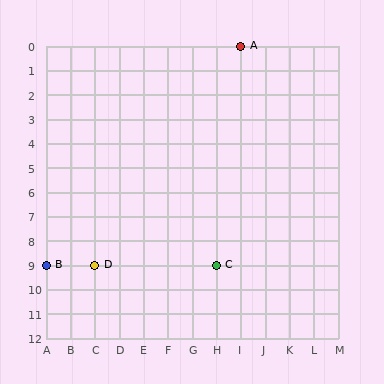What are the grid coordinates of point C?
Point C is at grid coordinates (H, 9).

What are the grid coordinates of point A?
Point A is at grid coordinates (I, 0).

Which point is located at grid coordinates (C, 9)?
Point D is at (C, 9).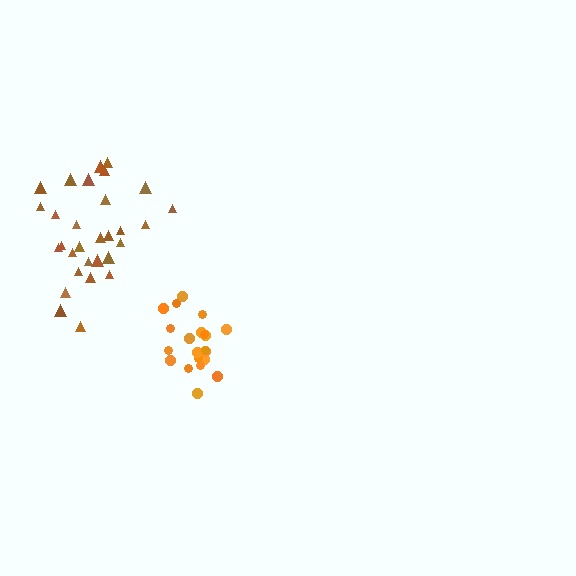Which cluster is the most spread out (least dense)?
Brown.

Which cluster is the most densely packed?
Orange.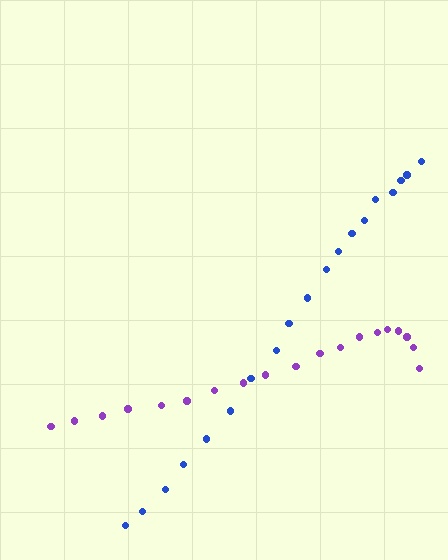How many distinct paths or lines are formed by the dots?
There are 2 distinct paths.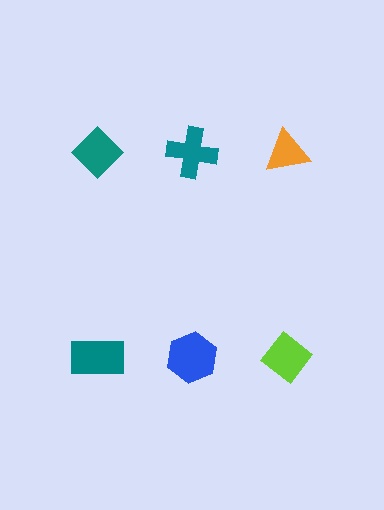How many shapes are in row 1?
3 shapes.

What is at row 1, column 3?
An orange triangle.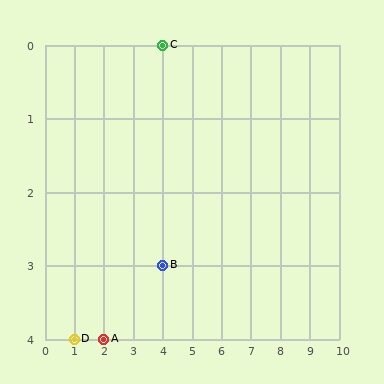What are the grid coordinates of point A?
Point A is at grid coordinates (2, 4).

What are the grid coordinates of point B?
Point B is at grid coordinates (4, 3).